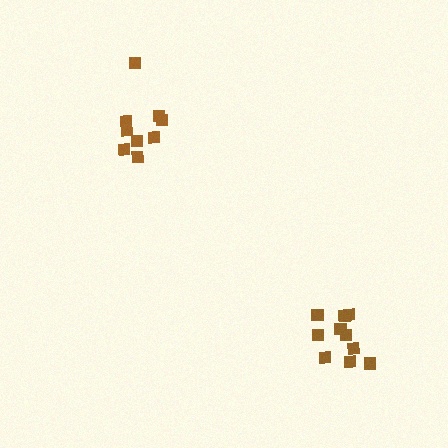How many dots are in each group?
Group 1: 10 dots, Group 2: 9 dots (19 total).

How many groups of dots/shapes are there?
There are 2 groups.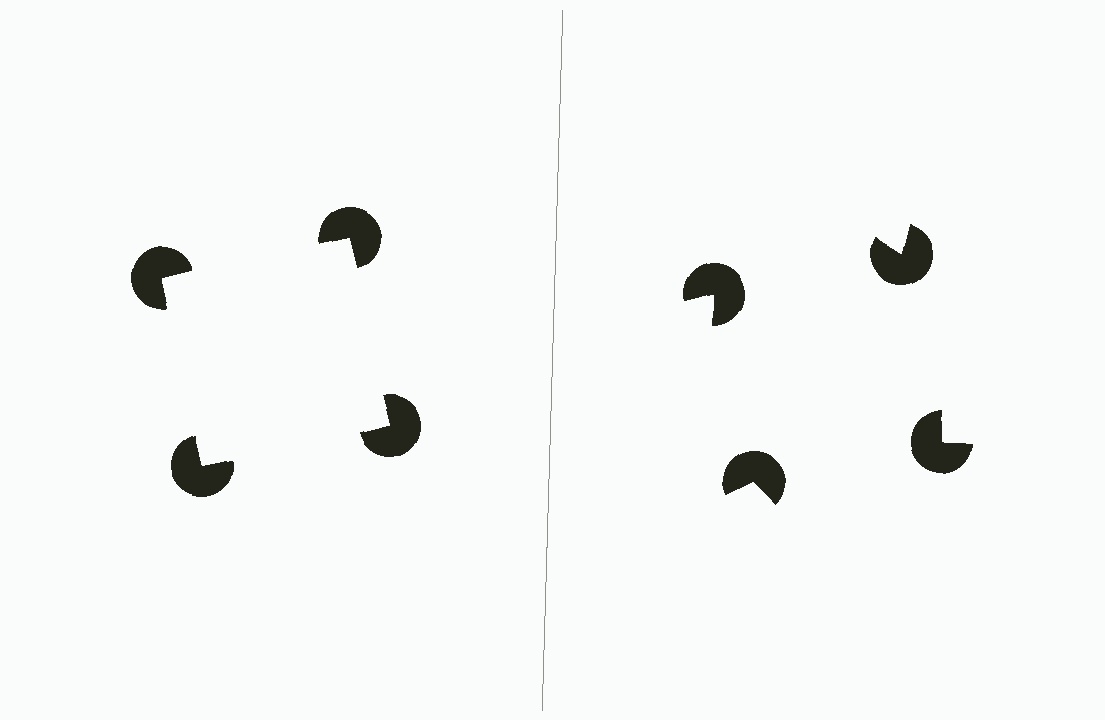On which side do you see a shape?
An illusory square appears on the left side. On the right side the wedge cuts are rotated, so no coherent shape forms.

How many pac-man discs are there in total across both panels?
8 — 4 on each side.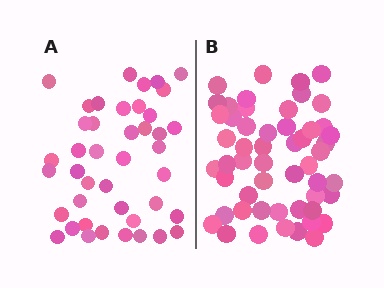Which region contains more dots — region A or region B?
Region B (the right region) has more dots.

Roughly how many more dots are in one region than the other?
Region B has roughly 12 or so more dots than region A.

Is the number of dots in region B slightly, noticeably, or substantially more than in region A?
Region B has noticeably more, but not dramatically so. The ratio is roughly 1.3 to 1.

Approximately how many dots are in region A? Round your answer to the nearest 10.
About 40 dots. (The exact count is 42, which rounds to 40.)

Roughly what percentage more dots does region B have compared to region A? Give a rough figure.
About 25% more.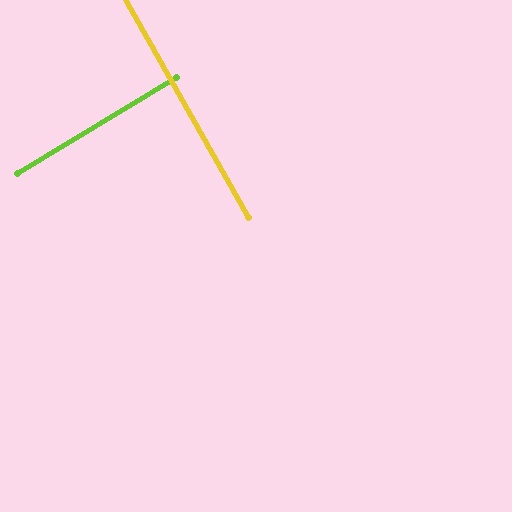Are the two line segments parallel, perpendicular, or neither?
Perpendicular — they meet at approximately 88°.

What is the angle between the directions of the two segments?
Approximately 88 degrees.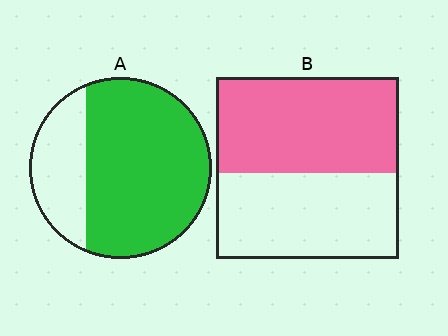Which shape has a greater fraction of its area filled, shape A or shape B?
Shape A.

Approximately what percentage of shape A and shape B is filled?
A is approximately 75% and B is approximately 55%.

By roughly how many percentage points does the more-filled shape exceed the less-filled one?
By roughly 20 percentage points (A over B).